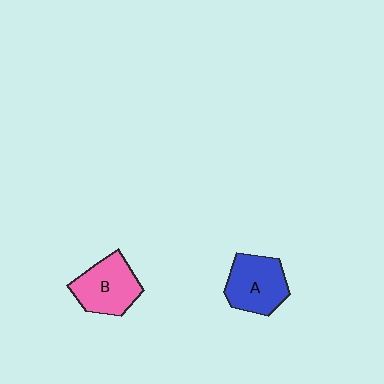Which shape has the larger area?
Shape B (pink).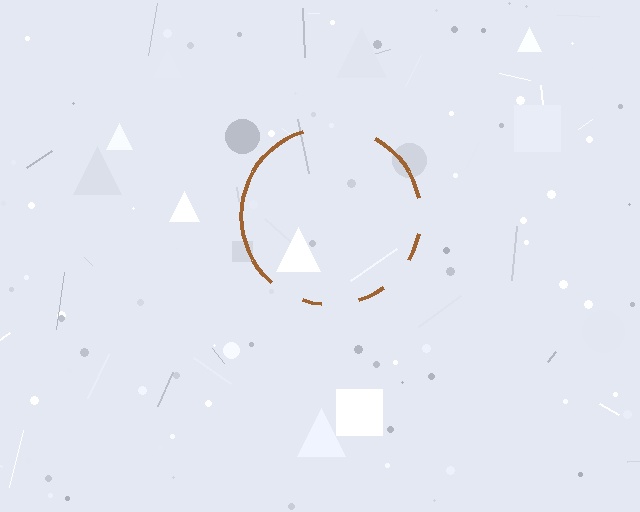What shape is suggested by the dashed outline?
The dashed outline suggests a circle.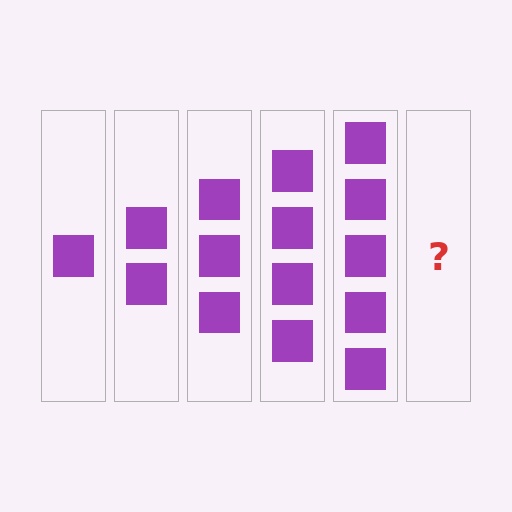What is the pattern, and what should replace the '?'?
The pattern is that each step adds one more square. The '?' should be 6 squares.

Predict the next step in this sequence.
The next step is 6 squares.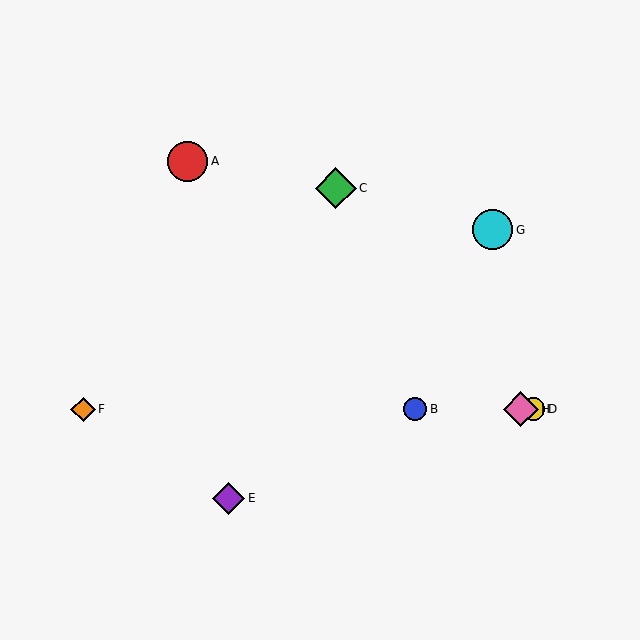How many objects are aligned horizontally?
4 objects (B, D, F, H) are aligned horizontally.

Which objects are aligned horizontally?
Objects B, D, F, H are aligned horizontally.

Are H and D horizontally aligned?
Yes, both are at y≈409.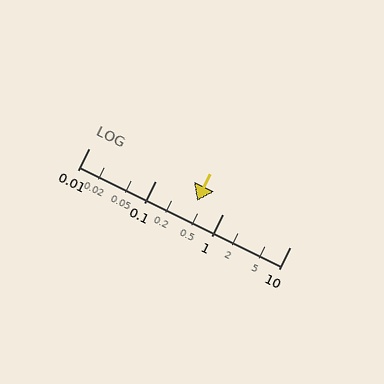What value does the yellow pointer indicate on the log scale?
The pointer indicates approximately 0.41.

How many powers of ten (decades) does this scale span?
The scale spans 3 decades, from 0.01 to 10.